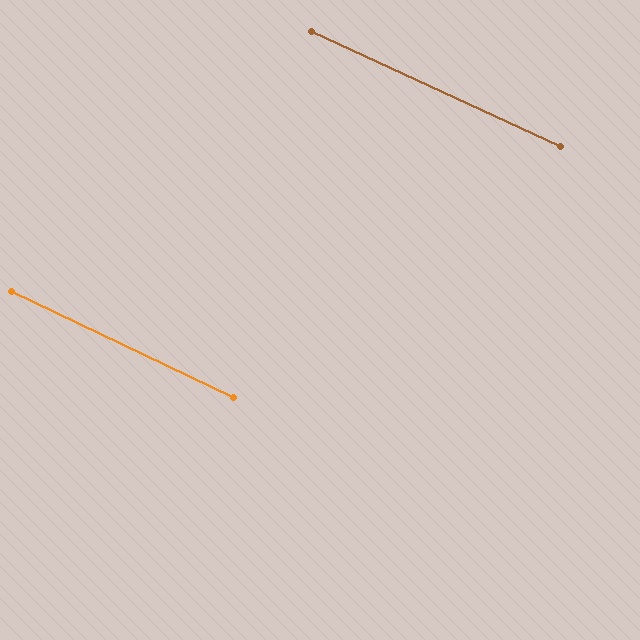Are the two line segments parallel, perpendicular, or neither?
Parallel — their directions differ by only 0.8°.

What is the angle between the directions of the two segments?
Approximately 1 degree.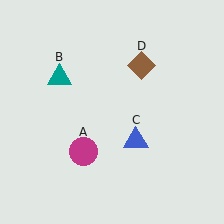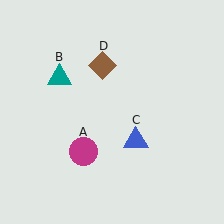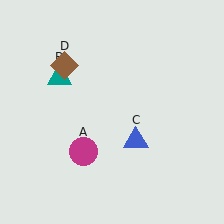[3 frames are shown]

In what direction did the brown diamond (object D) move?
The brown diamond (object D) moved left.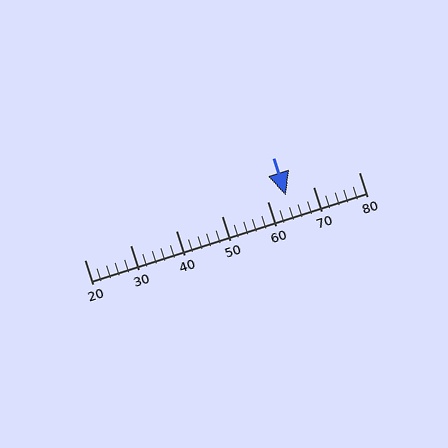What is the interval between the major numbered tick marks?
The major tick marks are spaced 10 units apart.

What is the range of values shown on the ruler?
The ruler shows values from 20 to 80.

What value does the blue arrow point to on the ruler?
The blue arrow points to approximately 64.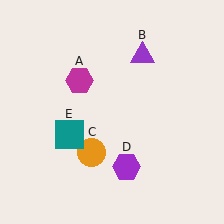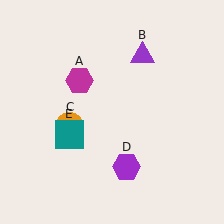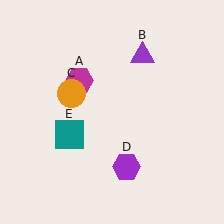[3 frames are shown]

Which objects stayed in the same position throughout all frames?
Magenta hexagon (object A) and purple triangle (object B) and purple hexagon (object D) and teal square (object E) remained stationary.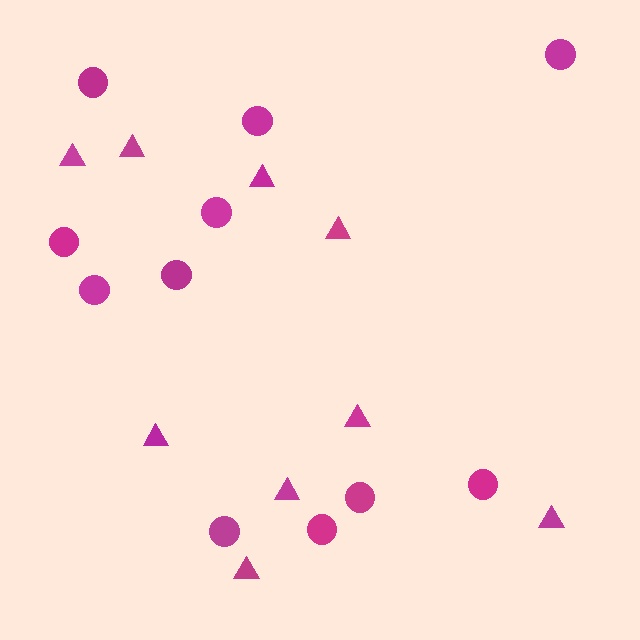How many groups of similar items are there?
There are 2 groups: one group of circles (11) and one group of triangles (9).